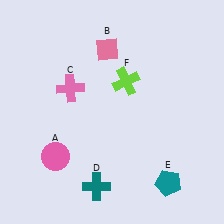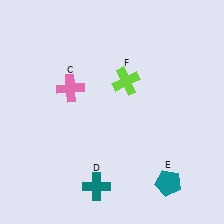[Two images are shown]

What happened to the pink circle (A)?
The pink circle (A) was removed in Image 2. It was in the bottom-left area of Image 1.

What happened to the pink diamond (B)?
The pink diamond (B) was removed in Image 2. It was in the top-left area of Image 1.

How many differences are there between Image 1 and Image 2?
There are 2 differences between the two images.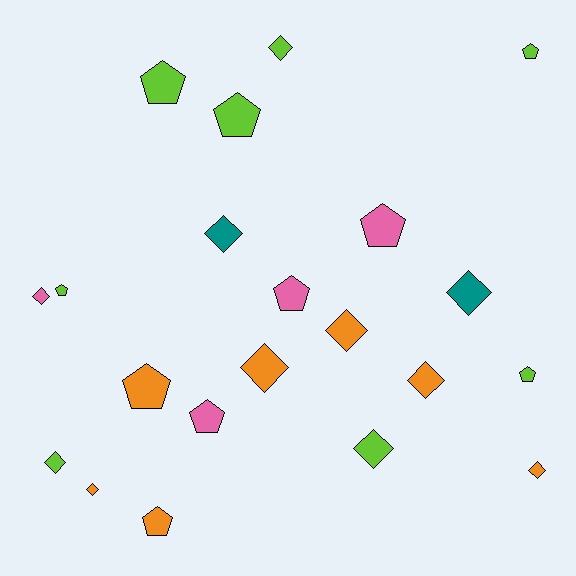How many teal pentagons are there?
There are no teal pentagons.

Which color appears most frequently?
Lime, with 8 objects.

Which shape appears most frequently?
Diamond, with 11 objects.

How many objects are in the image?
There are 21 objects.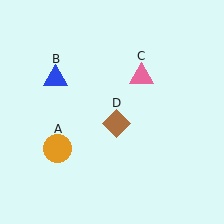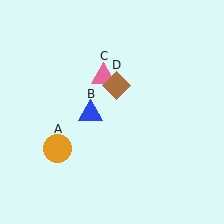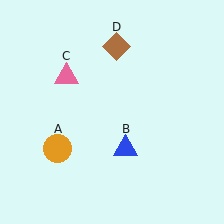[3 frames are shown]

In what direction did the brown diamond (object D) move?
The brown diamond (object D) moved up.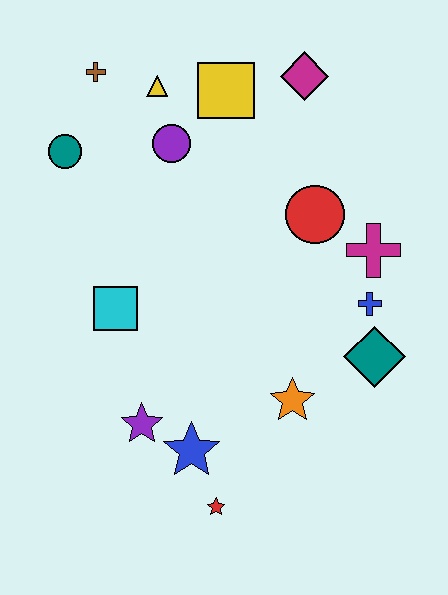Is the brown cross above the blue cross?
Yes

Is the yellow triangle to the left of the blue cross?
Yes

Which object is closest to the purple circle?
The yellow triangle is closest to the purple circle.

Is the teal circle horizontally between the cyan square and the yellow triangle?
No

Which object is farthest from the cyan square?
The magenta diamond is farthest from the cyan square.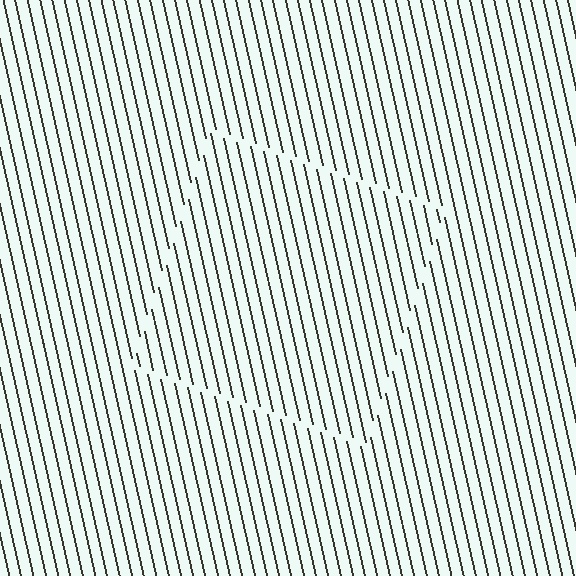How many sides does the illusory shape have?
4 sides — the line-ends trace a square.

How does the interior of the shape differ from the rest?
The interior of the shape contains the same grating, shifted by half a period — the contour is defined by the phase discontinuity where line-ends from the inner and outer gratings abut.